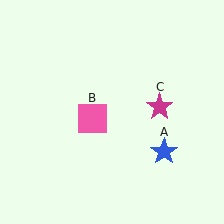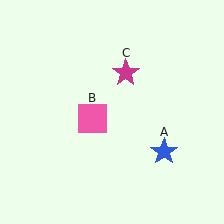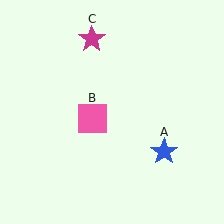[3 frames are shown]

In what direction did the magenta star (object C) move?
The magenta star (object C) moved up and to the left.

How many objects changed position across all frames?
1 object changed position: magenta star (object C).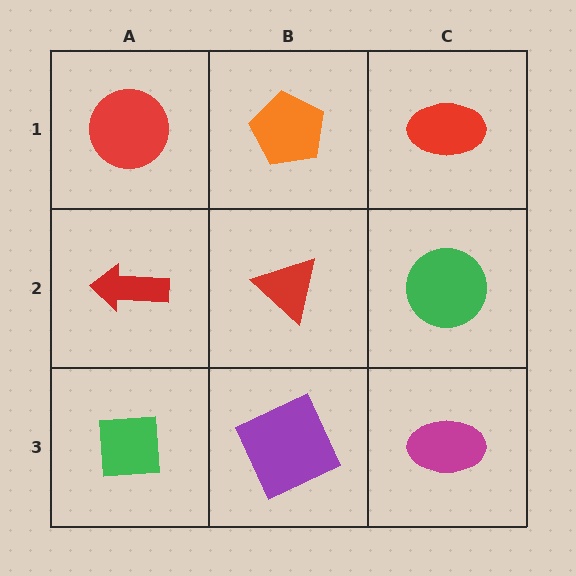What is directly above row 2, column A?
A red circle.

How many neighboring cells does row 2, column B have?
4.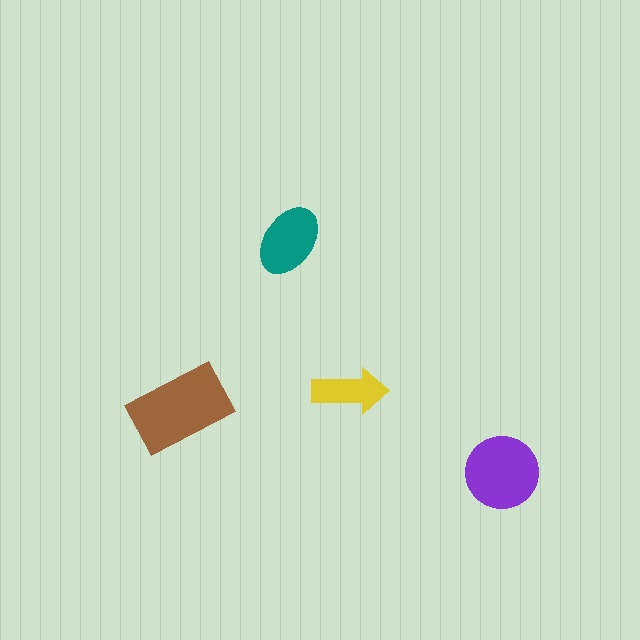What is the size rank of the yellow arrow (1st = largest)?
4th.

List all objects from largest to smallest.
The brown rectangle, the purple circle, the teal ellipse, the yellow arrow.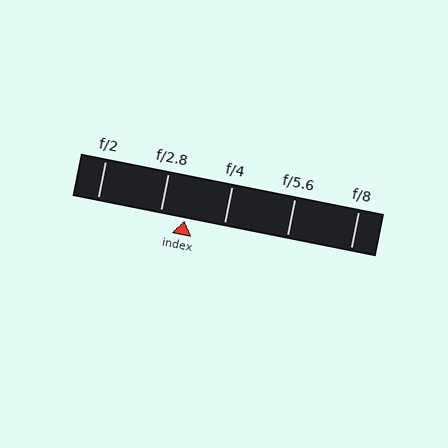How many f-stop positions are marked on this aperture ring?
There are 5 f-stop positions marked.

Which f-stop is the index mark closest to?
The index mark is closest to f/2.8.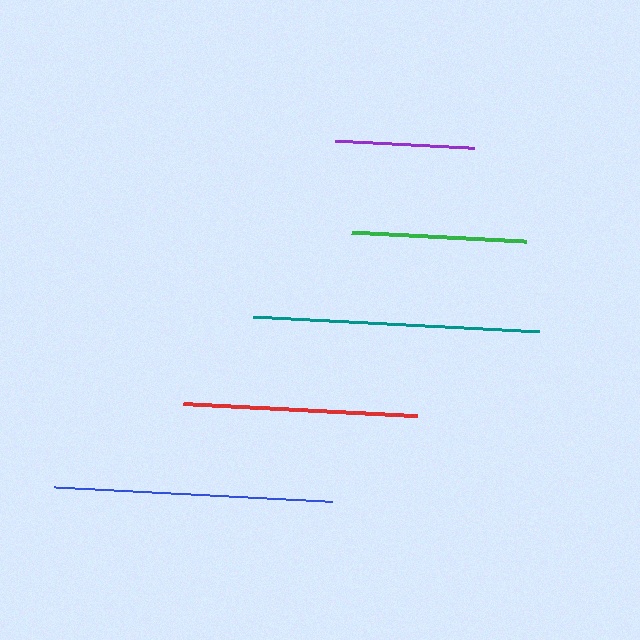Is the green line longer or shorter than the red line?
The red line is longer than the green line.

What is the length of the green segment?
The green segment is approximately 175 pixels long.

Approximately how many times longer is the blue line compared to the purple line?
The blue line is approximately 2.0 times the length of the purple line.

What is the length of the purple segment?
The purple segment is approximately 139 pixels long.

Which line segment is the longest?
The teal line is the longest at approximately 286 pixels.